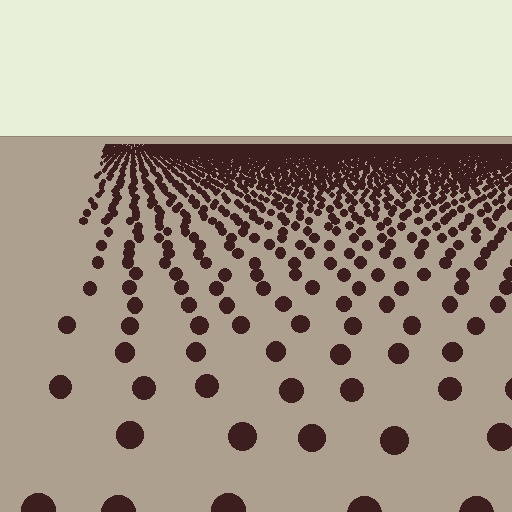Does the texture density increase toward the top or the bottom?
Density increases toward the top.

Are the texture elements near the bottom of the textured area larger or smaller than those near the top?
Larger. Near the bottom, elements are closer to the viewer and appear at a bigger on-screen size.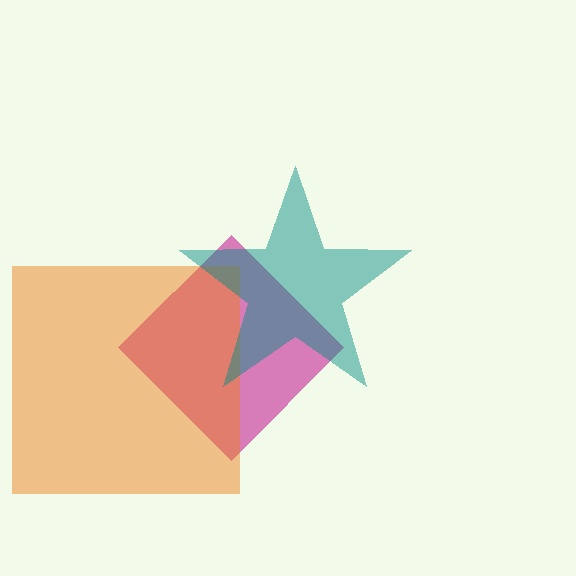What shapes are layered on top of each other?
The layered shapes are: a magenta diamond, an orange square, a teal star.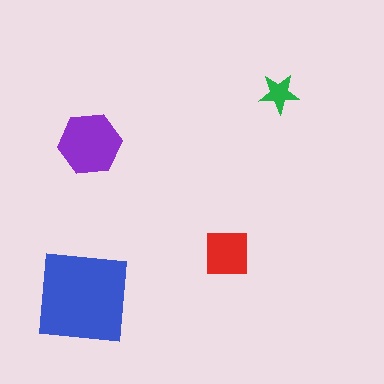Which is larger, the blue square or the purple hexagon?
The blue square.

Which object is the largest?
The blue square.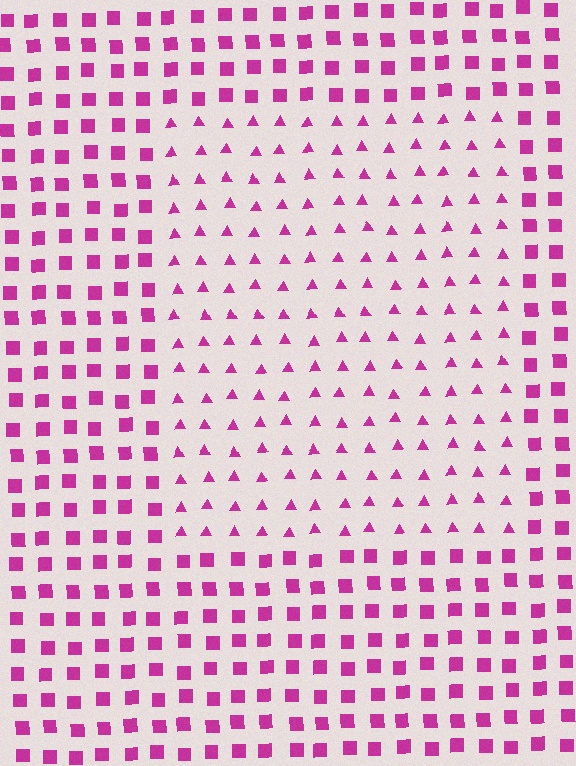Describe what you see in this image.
The image is filled with small magenta elements arranged in a uniform grid. A rectangle-shaped region contains triangles, while the surrounding area contains squares. The boundary is defined purely by the change in element shape.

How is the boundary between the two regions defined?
The boundary is defined by a change in element shape: triangles inside vs. squares outside. All elements share the same color and spacing.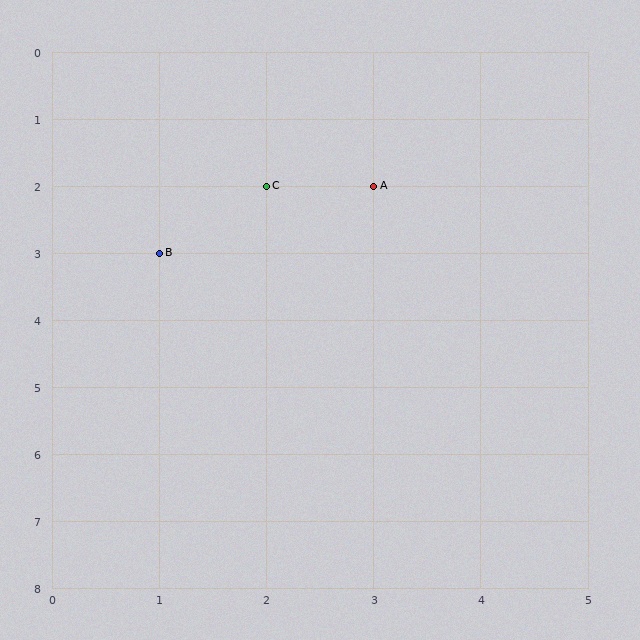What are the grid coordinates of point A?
Point A is at grid coordinates (3, 2).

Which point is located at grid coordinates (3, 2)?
Point A is at (3, 2).